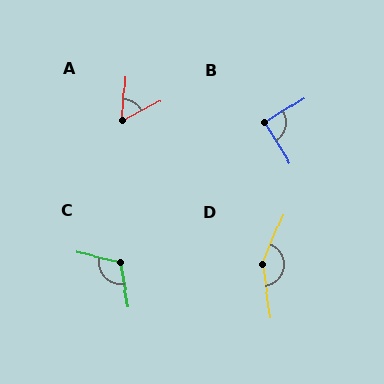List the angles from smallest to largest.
A (59°), B (90°), C (113°), D (149°).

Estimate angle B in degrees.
Approximately 90 degrees.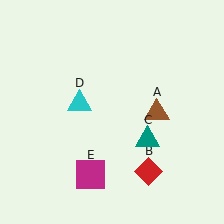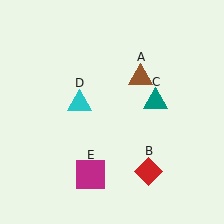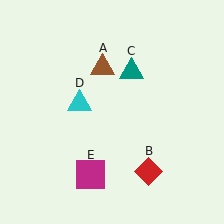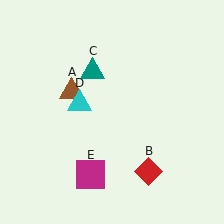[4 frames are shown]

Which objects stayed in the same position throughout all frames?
Red diamond (object B) and cyan triangle (object D) and magenta square (object E) remained stationary.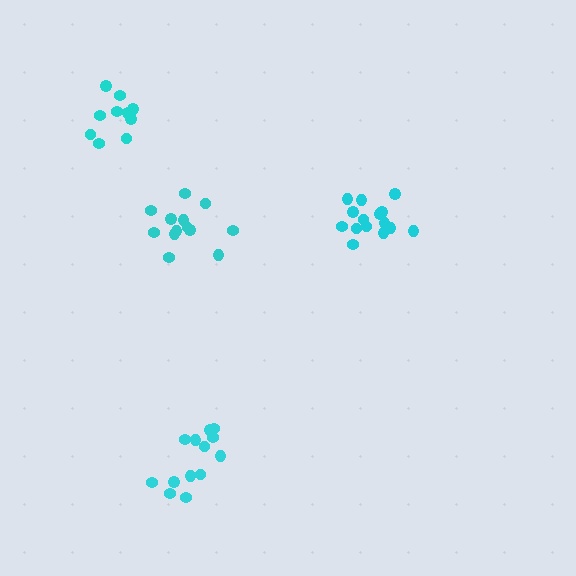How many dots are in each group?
Group 1: 13 dots, Group 2: 16 dots, Group 3: 11 dots, Group 4: 13 dots (53 total).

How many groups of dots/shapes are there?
There are 4 groups.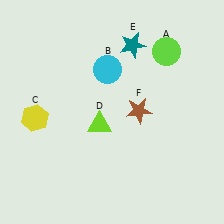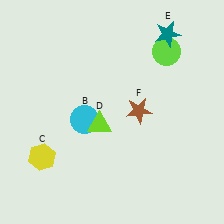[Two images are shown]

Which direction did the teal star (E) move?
The teal star (E) moved right.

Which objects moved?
The objects that moved are: the cyan circle (B), the yellow hexagon (C), the teal star (E).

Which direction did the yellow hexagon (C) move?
The yellow hexagon (C) moved down.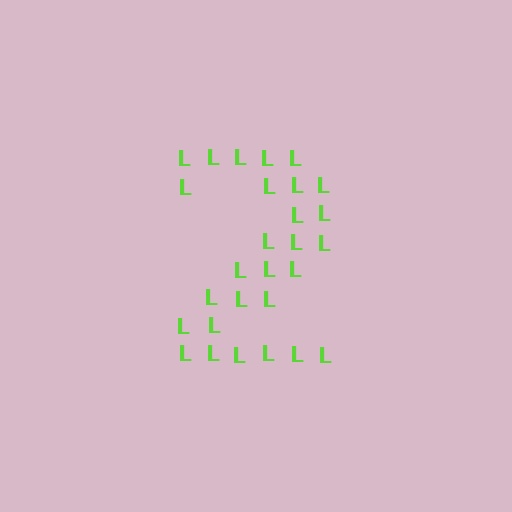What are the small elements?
The small elements are letter L's.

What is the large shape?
The large shape is the digit 2.